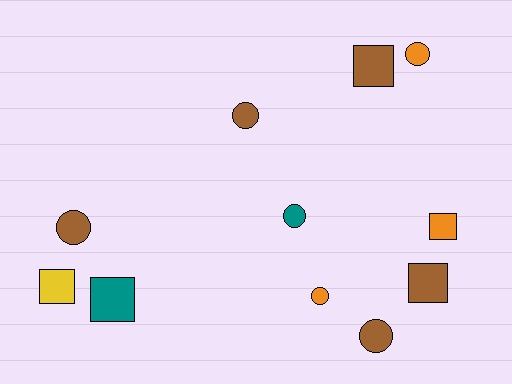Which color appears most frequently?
Brown, with 5 objects.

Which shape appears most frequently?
Circle, with 6 objects.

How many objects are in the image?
There are 11 objects.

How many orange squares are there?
There is 1 orange square.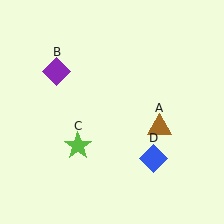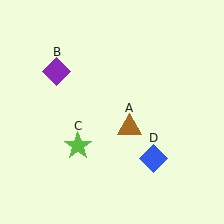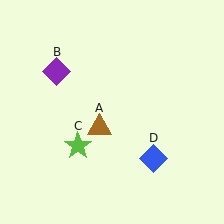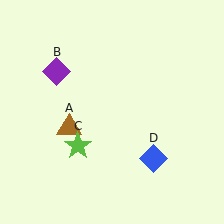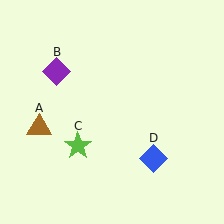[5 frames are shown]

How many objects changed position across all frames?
1 object changed position: brown triangle (object A).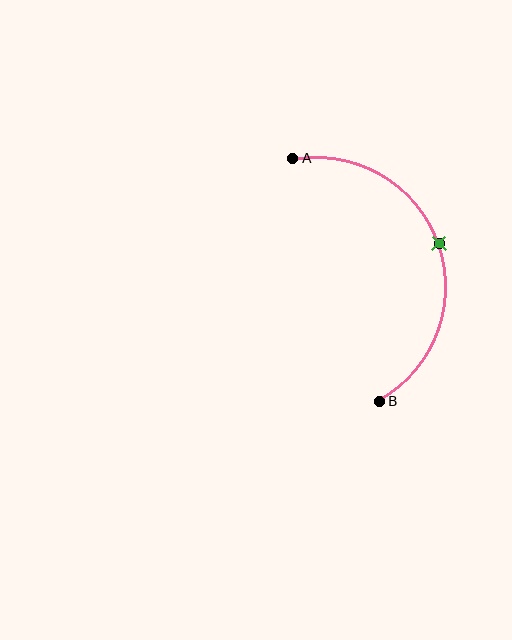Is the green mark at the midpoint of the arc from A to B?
Yes. The green mark lies on the arc at equal arc-length from both A and B — it is the arc midpoint.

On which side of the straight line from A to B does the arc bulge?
The arc bulges to the right of the straight line connecting A and B.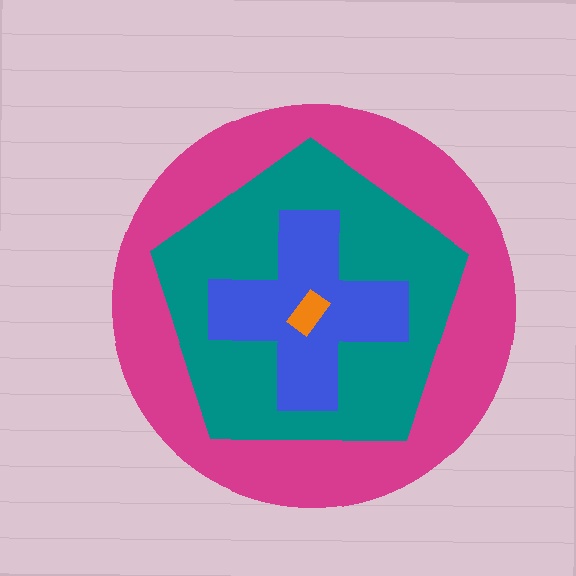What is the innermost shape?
The orange rectangle.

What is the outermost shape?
The magenta circle.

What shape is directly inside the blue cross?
The orange rectangle.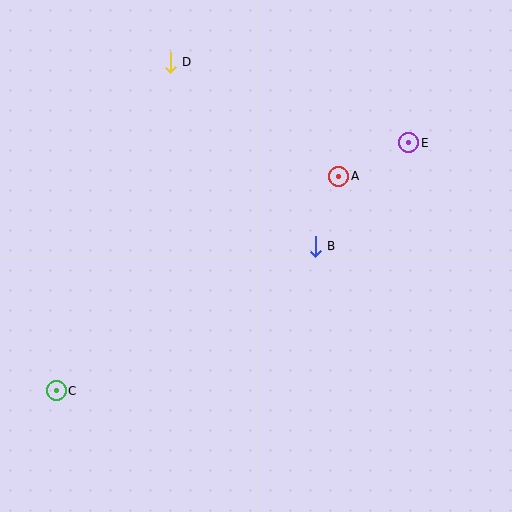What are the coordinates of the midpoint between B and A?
The midpoint between B and A is at (327, 211).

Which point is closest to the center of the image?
Point B at (315, 246) is closest to the center.